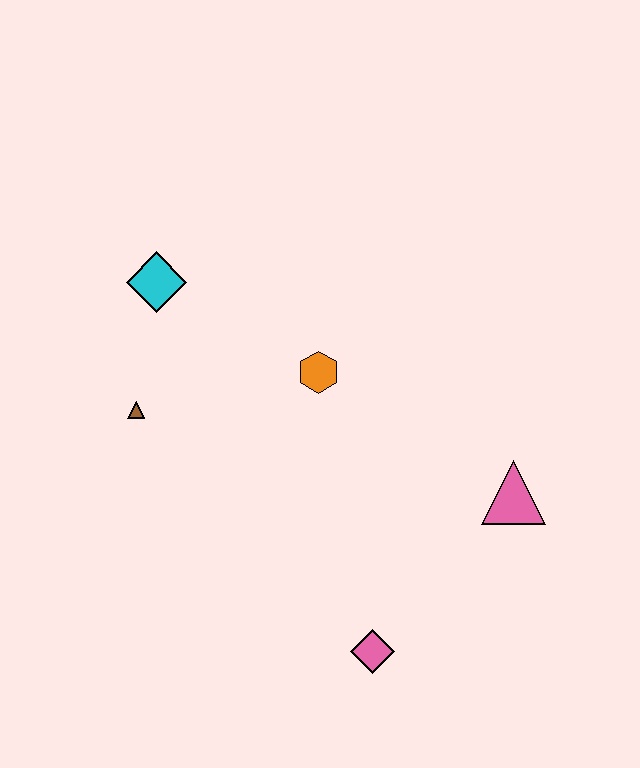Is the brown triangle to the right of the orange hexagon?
No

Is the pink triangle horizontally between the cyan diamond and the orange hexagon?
No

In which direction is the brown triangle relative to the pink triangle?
The brown triangle is to the left of the pink triangle.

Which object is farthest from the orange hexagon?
The pink diamond is farthest from the orange hexagon.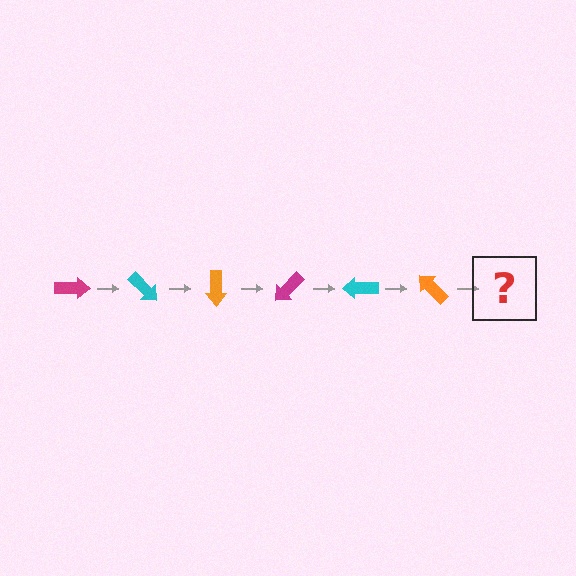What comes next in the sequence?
The next element should be a magenta arrow, rotated 270 degrees from the start.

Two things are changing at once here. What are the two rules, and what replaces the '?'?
The two rules are that it rotates 45 degrees each step and the color cycles through magenta, cyan, and orange. The '?' should be a magenta arrow, rotated 270 degrees from the start.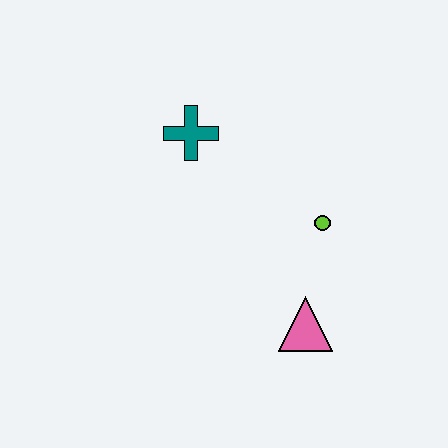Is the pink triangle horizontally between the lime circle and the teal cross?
Yes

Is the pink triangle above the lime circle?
No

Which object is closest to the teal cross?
The lime circle is closest to the teal cross.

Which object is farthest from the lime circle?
The teal cross is farthest from the lime circle.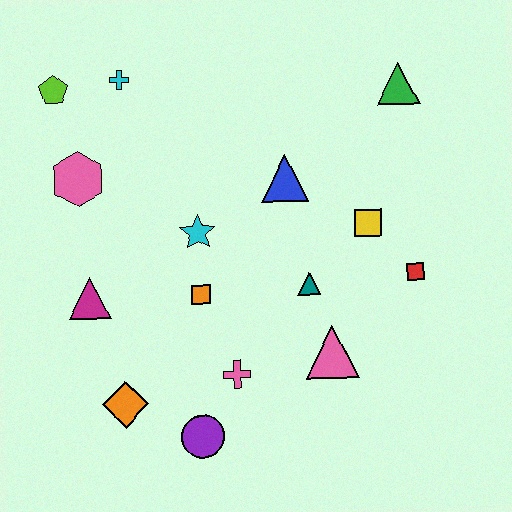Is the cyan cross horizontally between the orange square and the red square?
No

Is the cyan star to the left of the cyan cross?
No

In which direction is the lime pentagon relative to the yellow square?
The lime pentagon is to the left of the yellow square.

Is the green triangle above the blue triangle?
Yes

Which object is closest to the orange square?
The cyan star is closest to the orange square.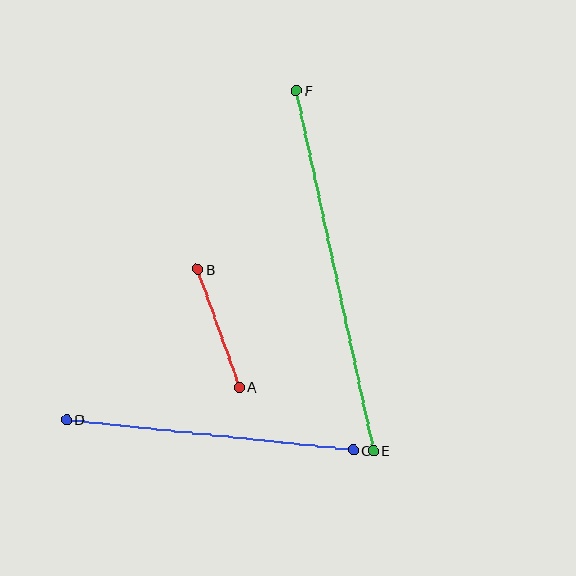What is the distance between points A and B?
The distance is approximately 125 pixels.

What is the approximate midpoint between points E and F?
The midpoint is at approximately (335, 270) pixels.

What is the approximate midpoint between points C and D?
The midpoint is at approximately (210, 435) pixels.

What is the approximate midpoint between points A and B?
The midpoint is at approximately (218, 328) pixels.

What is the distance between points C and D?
The distance is approximately 289 pixels.